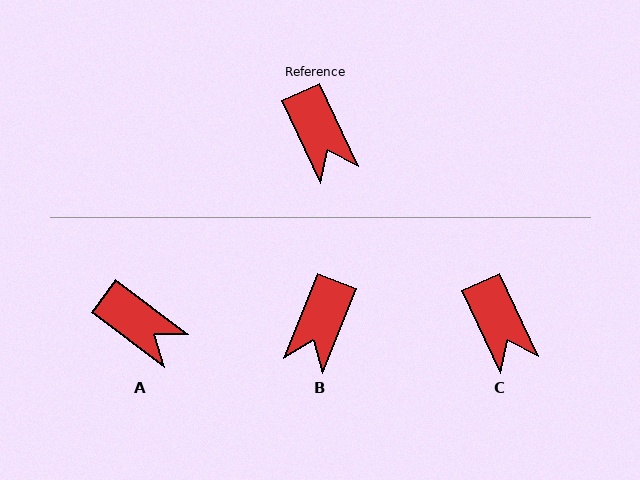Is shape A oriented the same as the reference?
No, it is off by about 28 degrees.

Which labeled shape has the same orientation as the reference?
C.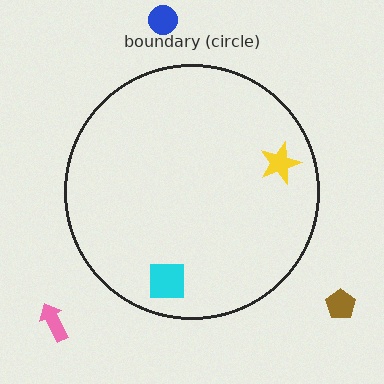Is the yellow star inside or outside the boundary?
Inside.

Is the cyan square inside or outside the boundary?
Inside.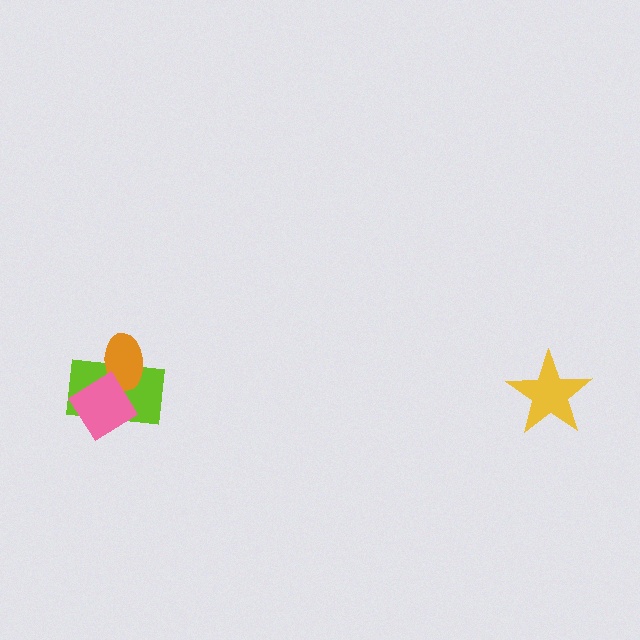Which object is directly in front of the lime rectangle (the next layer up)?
The orange ellipse is directly in front of the lime rectangle.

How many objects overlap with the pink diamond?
2 objects overlap with the pink diamond.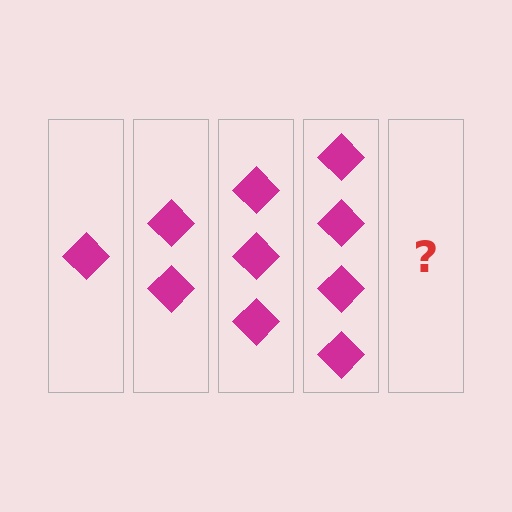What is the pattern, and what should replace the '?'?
The pattern is that each step adds one more diamond. The '?' should be 5 diamonds.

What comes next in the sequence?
The next element should be 5 diamonds.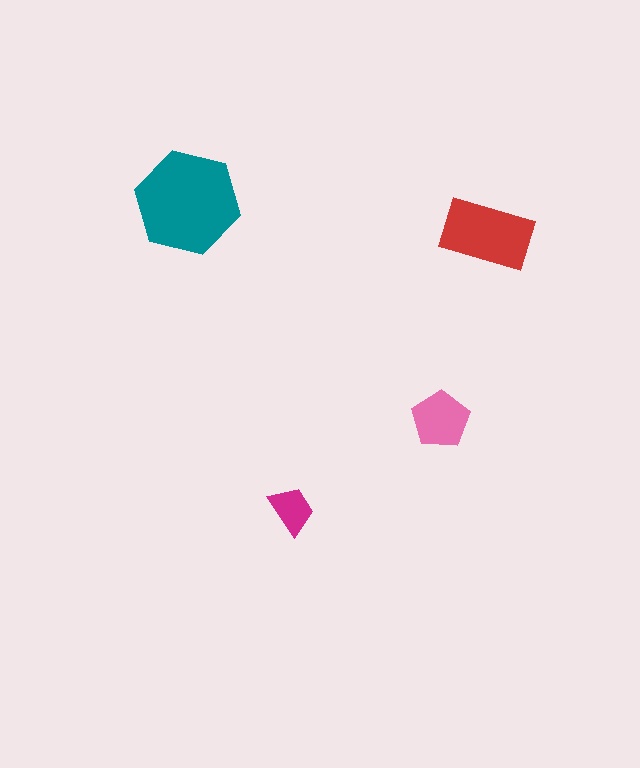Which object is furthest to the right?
The red rectangle is rightmost.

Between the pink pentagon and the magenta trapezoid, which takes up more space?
The pink pentagon.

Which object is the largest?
The teal hexagon.